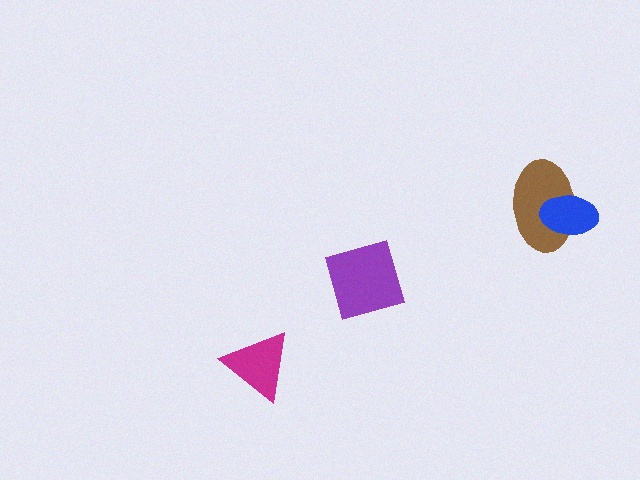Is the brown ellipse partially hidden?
Yes, it is partially covered by another shape.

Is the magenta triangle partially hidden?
No, no other shape covers it.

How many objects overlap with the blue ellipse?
1 object overlaps with the blue ellipse.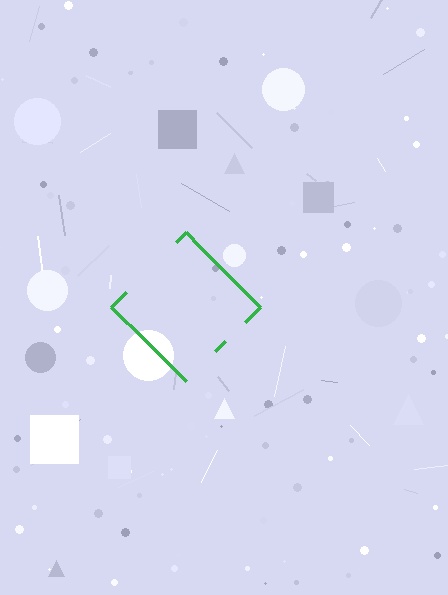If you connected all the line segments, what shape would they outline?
They would outline a diamond.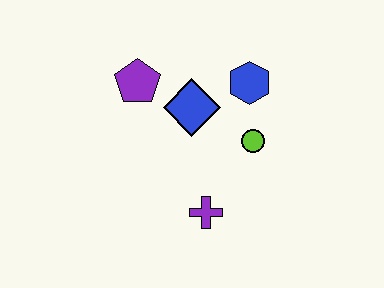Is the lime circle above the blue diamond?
No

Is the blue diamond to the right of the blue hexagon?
No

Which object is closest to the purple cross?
The lime circle is closest to the purple cross.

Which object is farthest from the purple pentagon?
The purple cross is farthest from the purple pentagon.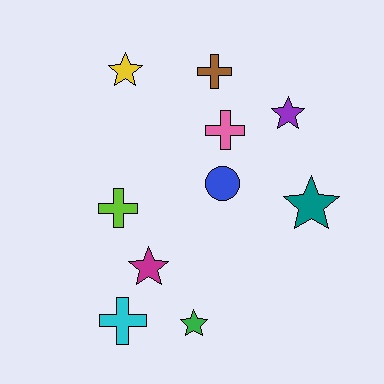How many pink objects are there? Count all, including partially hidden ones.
There is 1 pink object.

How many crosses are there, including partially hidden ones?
There are 4 crosses.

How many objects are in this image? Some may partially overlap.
There are 10 objects.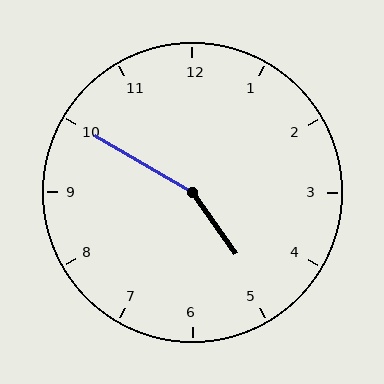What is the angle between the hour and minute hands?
Approximately 155 degrees.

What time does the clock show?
4:50.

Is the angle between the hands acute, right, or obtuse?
It is obtuse.